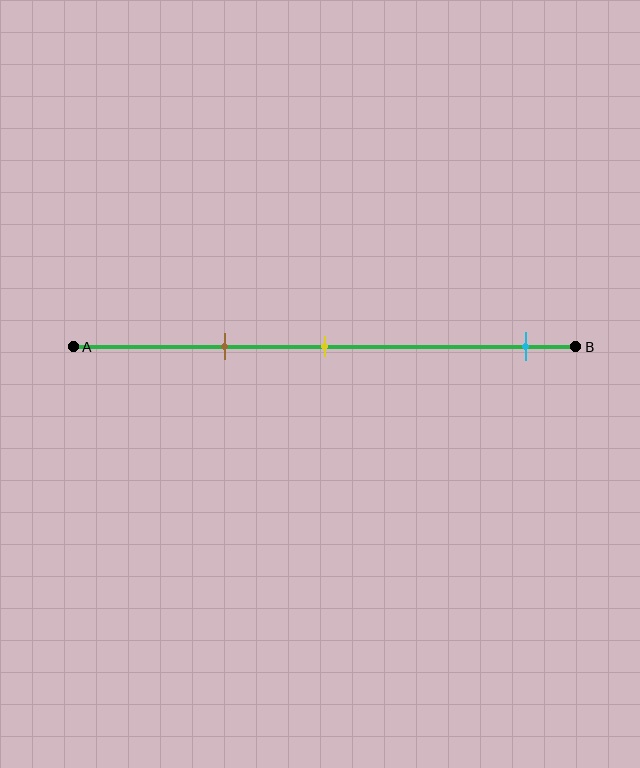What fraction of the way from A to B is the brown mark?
The brown mark is approximately 30% (0.3) of the way from A to B.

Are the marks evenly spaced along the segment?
No, the marks are not evenly spaced.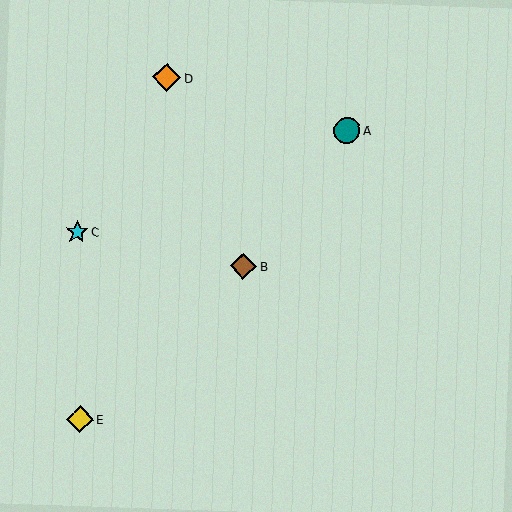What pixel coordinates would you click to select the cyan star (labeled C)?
Click at (77, 232) to select the cyan star C.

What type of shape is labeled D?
Shape D is an orange diamond.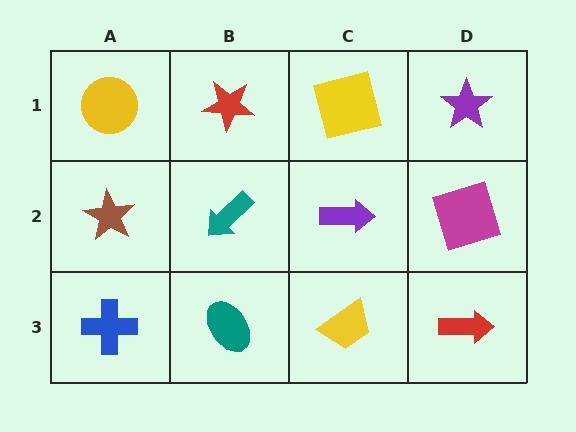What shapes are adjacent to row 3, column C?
A purple arrow (row 2, column C), a teal ellipse (row 3, column B), a red arrow (row 3, column D).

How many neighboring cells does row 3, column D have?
2.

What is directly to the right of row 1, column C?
A purple star.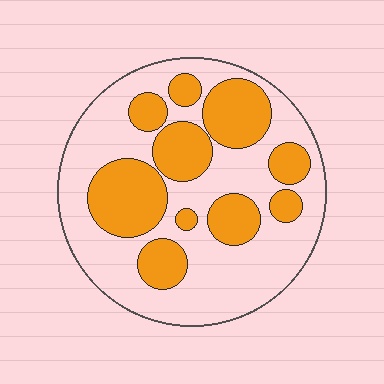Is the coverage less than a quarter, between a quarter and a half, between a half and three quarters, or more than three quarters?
Between a quarter and a half.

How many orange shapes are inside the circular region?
10.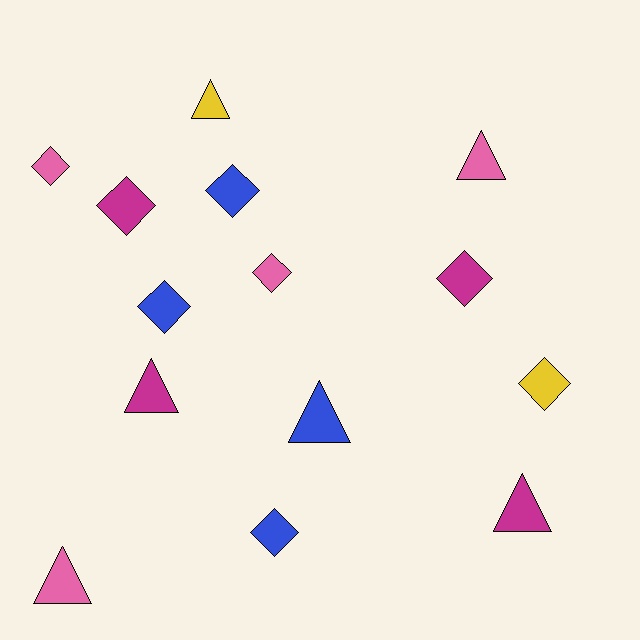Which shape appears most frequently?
Diamond, with 8 objects.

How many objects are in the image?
There are 14 objects.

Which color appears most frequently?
Blue, with 4 objects.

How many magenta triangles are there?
There are 2 magenta triangles.